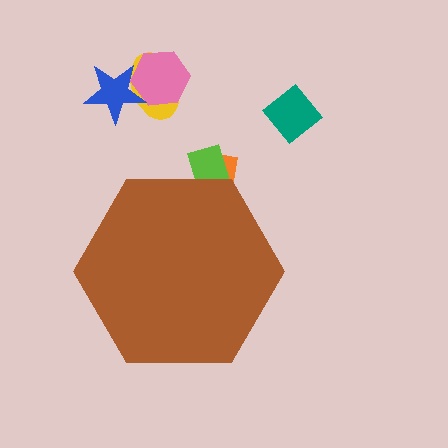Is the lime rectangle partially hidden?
Yes, the lime rectangle is partially hidden behind the brown hexagon.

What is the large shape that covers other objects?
A brown hexagon.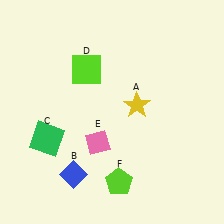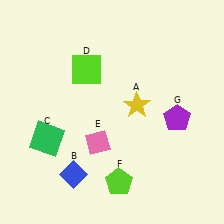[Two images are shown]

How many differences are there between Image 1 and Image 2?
There is 1 difference between the two images.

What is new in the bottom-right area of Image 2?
A purple pentagon (G) was added in the bottom-right area of Image 2.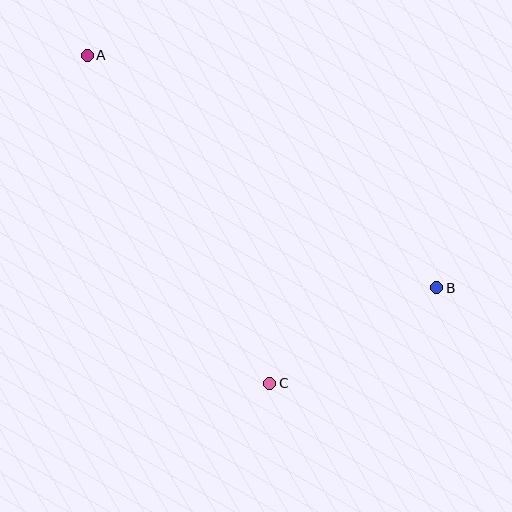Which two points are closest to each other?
Points B and C are closest to each other.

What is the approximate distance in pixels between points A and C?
The distance between A and C is approximately 375 pixels.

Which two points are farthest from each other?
Points A and B are farthest from each other.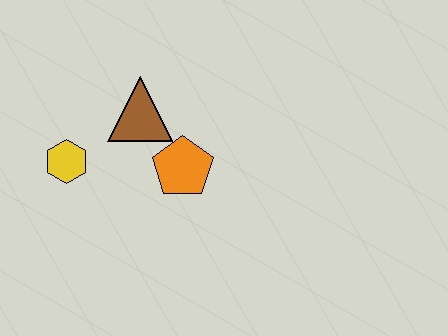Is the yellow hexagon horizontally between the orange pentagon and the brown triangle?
No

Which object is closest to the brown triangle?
The orange pentagon is closest to the brown triangle.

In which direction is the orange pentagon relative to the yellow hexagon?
The orange pentagon is to the right of the yellow hexagon.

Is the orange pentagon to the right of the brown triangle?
Yes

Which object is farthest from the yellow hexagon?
The orange pentagon is farthest from the yellow hexagon.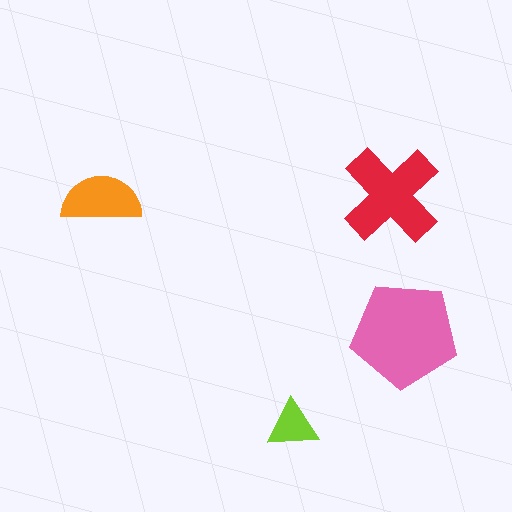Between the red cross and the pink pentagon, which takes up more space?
The pink pentagon.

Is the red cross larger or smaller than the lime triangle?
Larger.